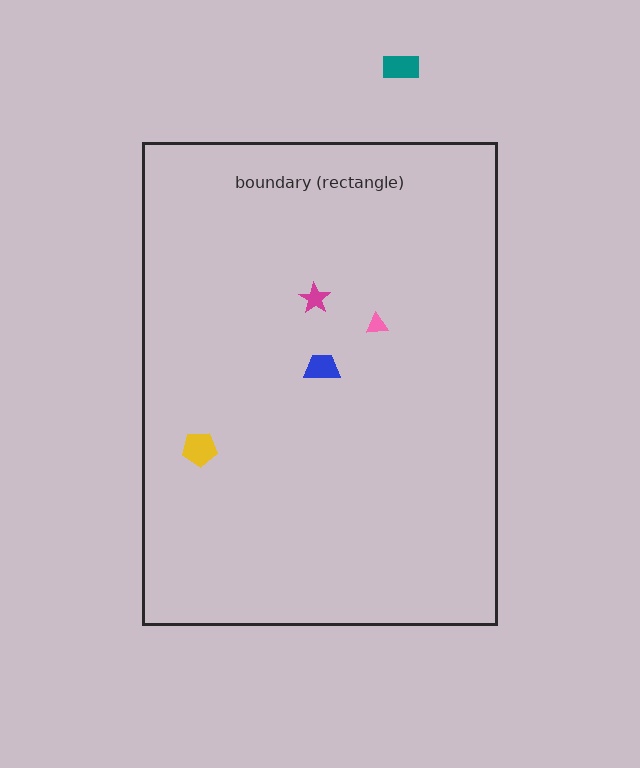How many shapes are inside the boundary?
4 inside, 1 outside.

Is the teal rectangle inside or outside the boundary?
Outside.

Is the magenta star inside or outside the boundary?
Inside.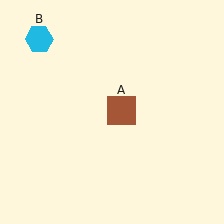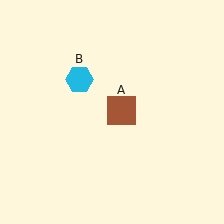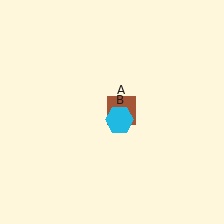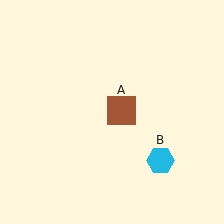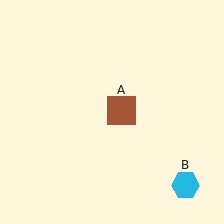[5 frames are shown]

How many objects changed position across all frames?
1 object changed position: cyan hexagon (object B).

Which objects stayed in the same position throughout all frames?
Brown square (object A) remained stationary.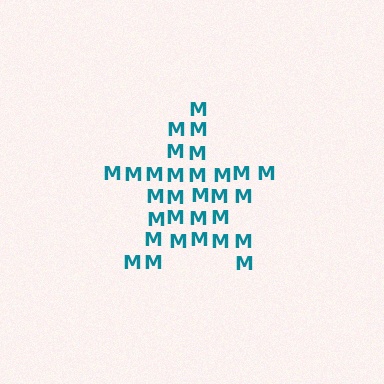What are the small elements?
The small elements are letter M's.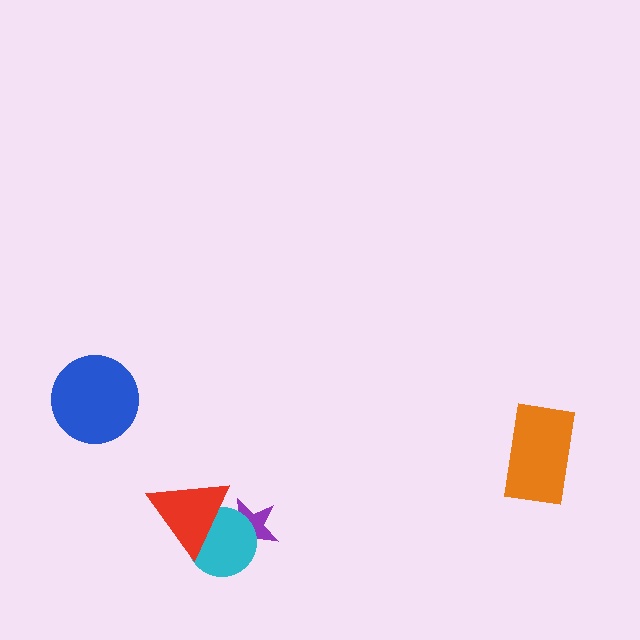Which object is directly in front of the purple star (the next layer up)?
The cyan circle is directly in front of the purple star.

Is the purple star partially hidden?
Yes, it is partially covered by another shape.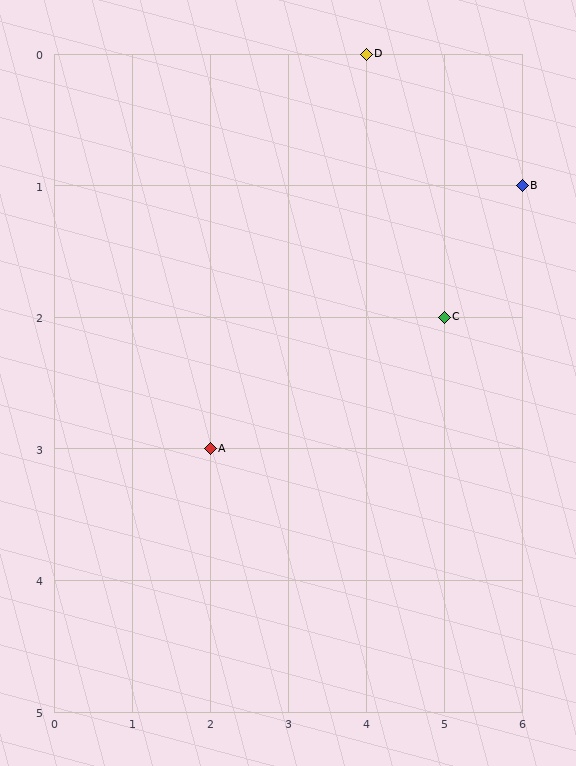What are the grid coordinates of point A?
Point A is at grid coordinates (2, 3).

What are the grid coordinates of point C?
Point C is at grid coordinates (5, 2).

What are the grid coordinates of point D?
Point D is at grid coordinates (4, 0).